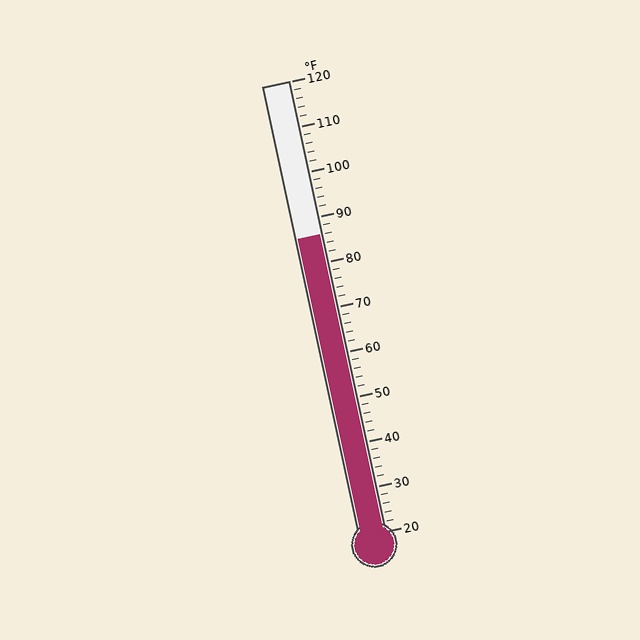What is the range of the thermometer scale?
The thermometer scale ranges from 20°F to 120°F.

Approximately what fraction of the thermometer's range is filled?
The thermometer is filled to approximately 65% of its range.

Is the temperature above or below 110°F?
The temperature is below 110°F.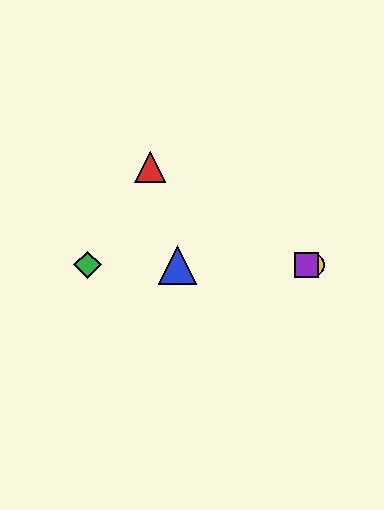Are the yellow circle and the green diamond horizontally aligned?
Yes, both are at y≈265.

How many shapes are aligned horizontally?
4 shapes (the blue triangle, the green diamond, the yellow circle, the purple square) are aligned horizontally.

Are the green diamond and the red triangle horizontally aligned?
No, the green diamond is at y≈265 and the red triangle is at y≈167.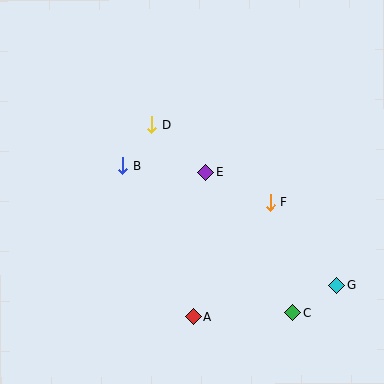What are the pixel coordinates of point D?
Point D is at (151, 125).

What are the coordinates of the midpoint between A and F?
The midpoint between A and F is at (232, 260).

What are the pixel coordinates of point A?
Point A is at (193, 317).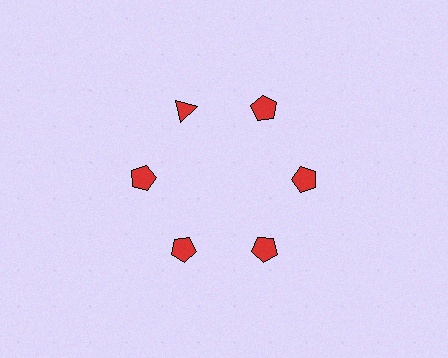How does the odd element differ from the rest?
It has a different shape: triangle instead of pentagon.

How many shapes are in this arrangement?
There are 6 shapes arranged in a ring pattern.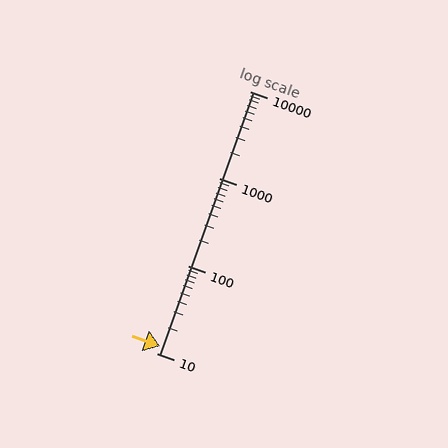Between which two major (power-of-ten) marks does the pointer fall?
The pointer is between 10 and 100.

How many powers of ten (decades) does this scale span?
The scale spans 3 decades, from 10 to 10000.